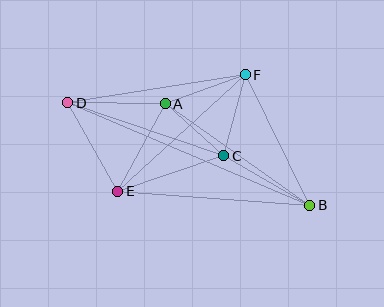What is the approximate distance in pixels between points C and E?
The distance between C and E is approximately 112 pixels.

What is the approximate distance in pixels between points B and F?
The distance between B and F is approximately 145 pixels.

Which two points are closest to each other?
Points A and C are closest to each other.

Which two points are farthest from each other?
Points B and D are farthest from each other.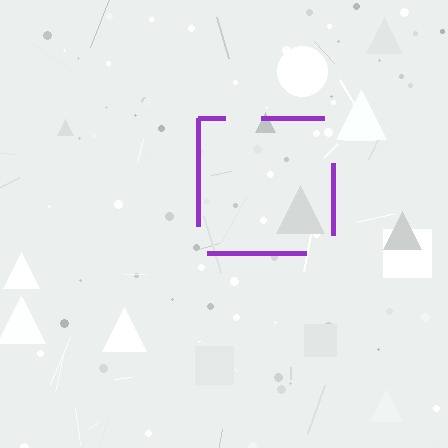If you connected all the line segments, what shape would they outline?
They would outline a square.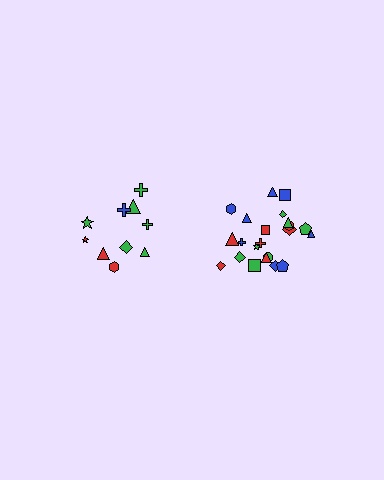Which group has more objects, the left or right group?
The right group.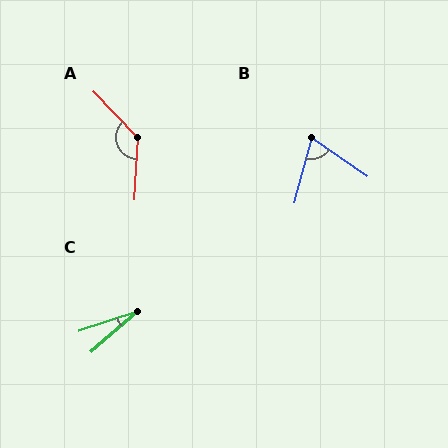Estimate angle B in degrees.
Approximately 70 degrees.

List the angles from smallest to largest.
C (23°), B (70°), A (133°).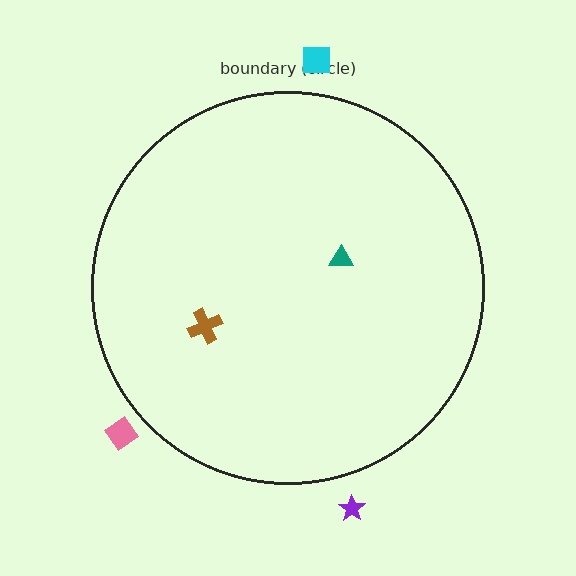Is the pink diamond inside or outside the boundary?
Outside.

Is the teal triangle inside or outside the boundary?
Inside.